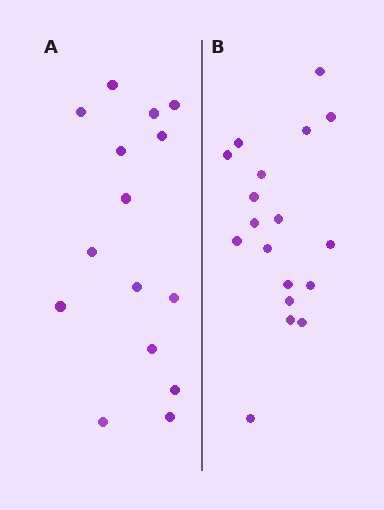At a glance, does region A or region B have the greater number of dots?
Region B (the right region) has more dots.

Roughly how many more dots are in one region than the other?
Region B has just a few more — roughly 2 or 3 more dots than region A.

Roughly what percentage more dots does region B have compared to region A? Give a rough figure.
About 20% more.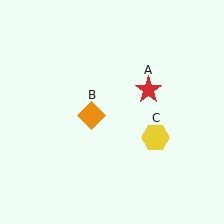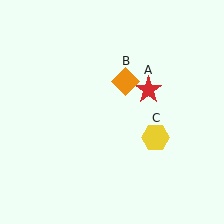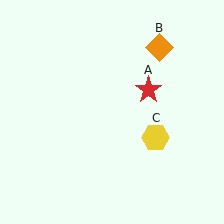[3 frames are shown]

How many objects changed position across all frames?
1 object changed position: orange diamond (object B).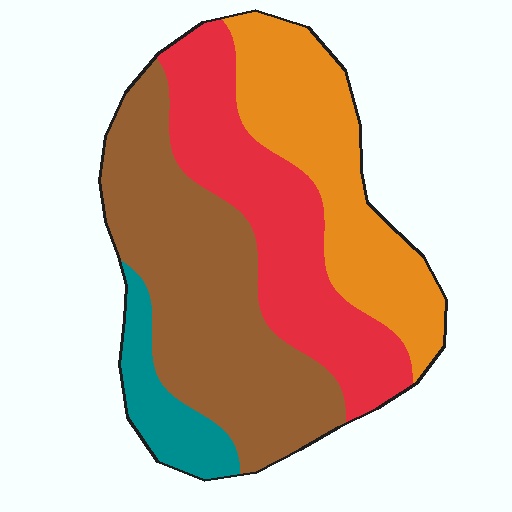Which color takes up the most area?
Brown, at roughly 40%.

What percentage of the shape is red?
Red takes up about one quarter (1/4) of the shape.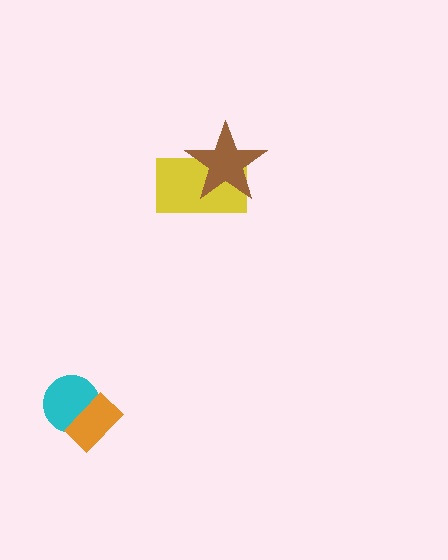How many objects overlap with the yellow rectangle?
1 object overlaps with the yellow rectangle.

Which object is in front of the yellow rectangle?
The brown star is in front of the yellow rectangle.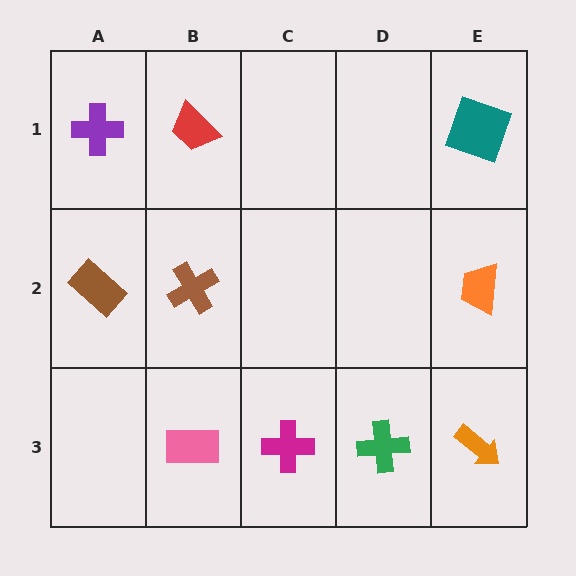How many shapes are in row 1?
3 shapes.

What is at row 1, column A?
A purple cross.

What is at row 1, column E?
A teal square.